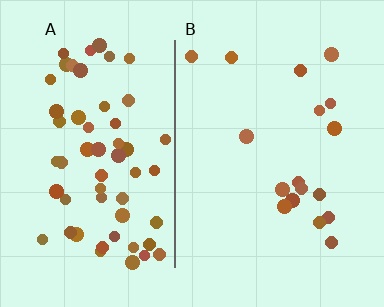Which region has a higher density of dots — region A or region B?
A (the left).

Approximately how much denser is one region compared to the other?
Approximately 3.4× — region A over region B.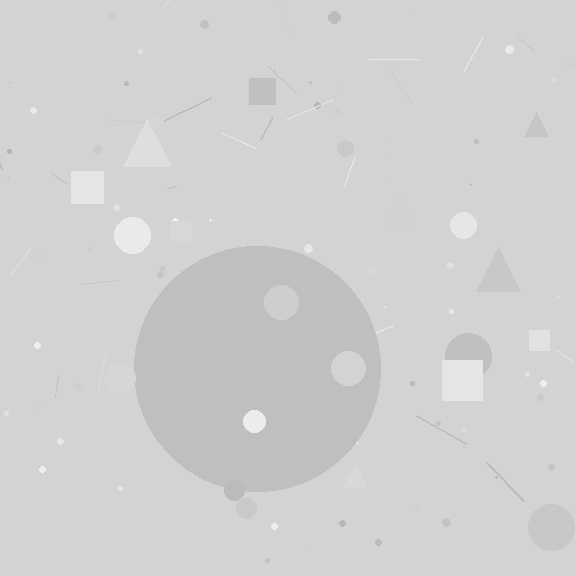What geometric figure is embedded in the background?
A circle is embedded in the background.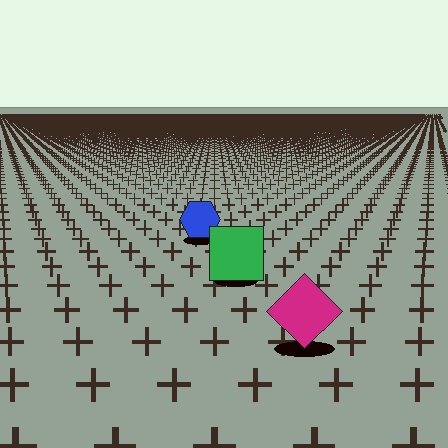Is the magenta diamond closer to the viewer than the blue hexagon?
Yes. The magenta diamond is closer — you can tell from the texture gradient: the ground texture is coarser near it.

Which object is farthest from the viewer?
The blue hexagon is farthest from the viewer. It appears smaller and the ground texture around it is denser.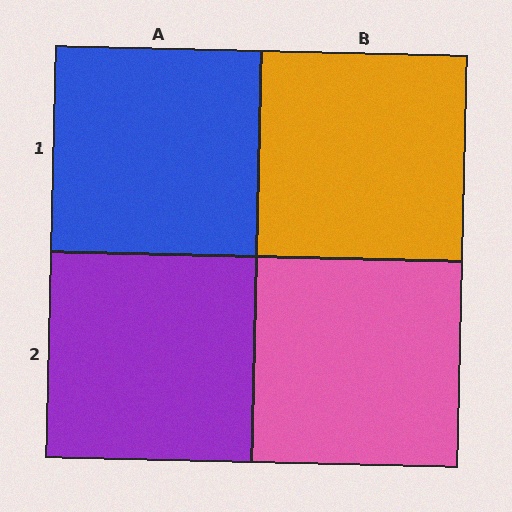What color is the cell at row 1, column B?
Orange.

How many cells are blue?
1 cell is blue.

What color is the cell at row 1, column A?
Blue.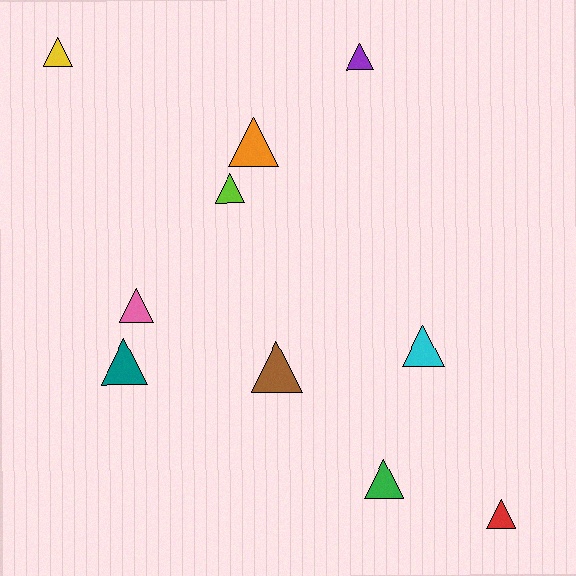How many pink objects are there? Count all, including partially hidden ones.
There is 1 pink object.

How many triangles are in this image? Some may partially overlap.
There are 10 triangles.